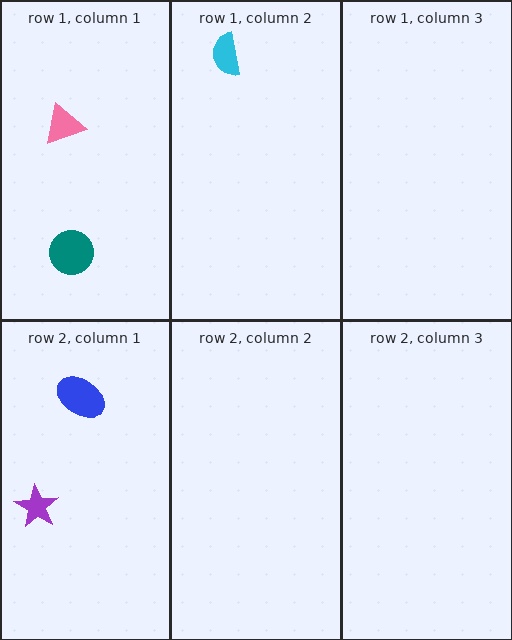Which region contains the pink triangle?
The row 1, column 1 region.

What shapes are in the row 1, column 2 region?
The cyan semicircle.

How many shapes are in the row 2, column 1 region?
2.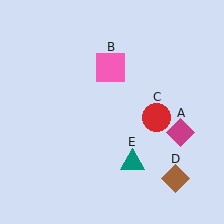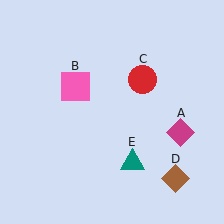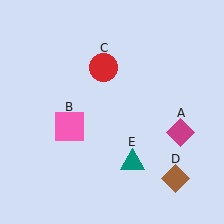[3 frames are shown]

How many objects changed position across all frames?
2 objects changed position: pink square (object B), red circle (object C).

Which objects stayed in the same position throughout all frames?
Magenta diamond (object A) and brown diamond (object D) and teal triangle (object E) remained stationary.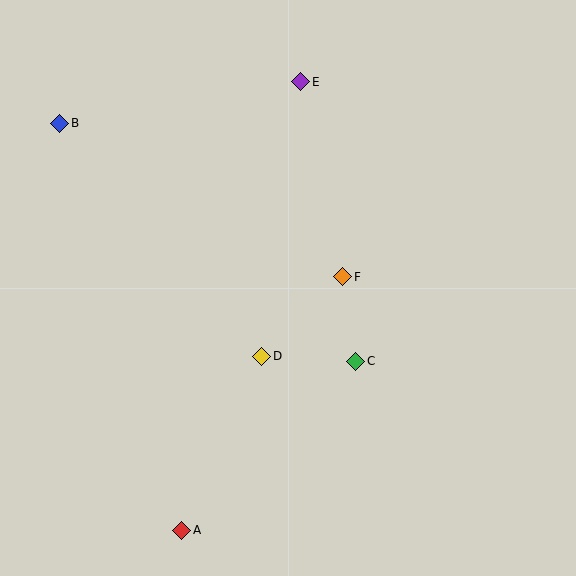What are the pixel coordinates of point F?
Point F is at (343, 277).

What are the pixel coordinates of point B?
Point B is at (60, 123).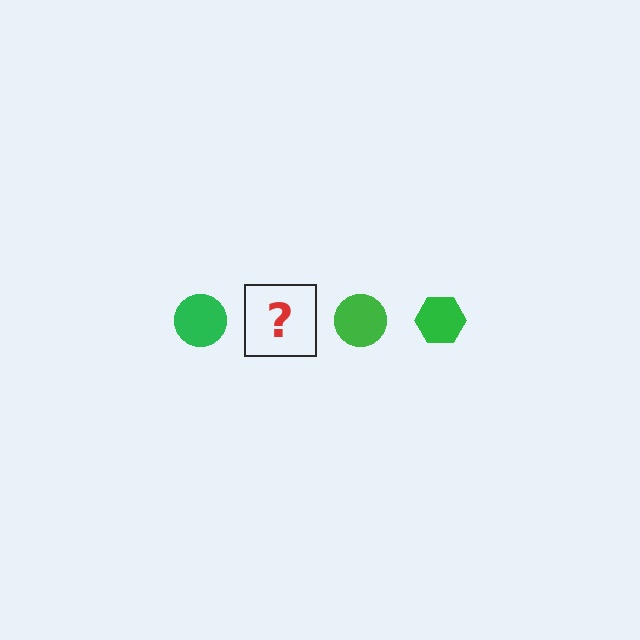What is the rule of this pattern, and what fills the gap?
The rule is that the pattern cycles through circle, hexagon shapes in green. The gap should be filled with a green hexagon.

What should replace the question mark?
The question mark should be replaced with a green hexagon.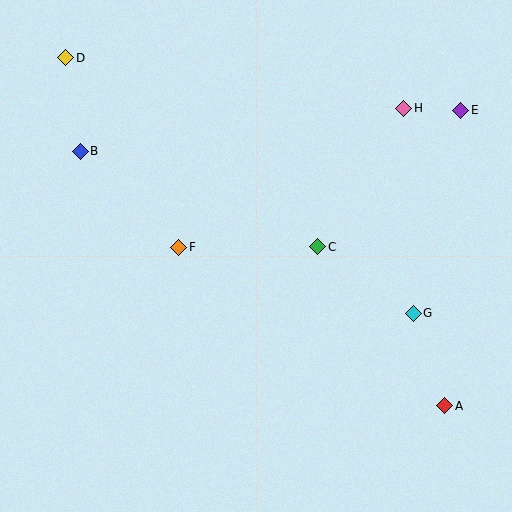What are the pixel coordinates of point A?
Point A is at (445, 406).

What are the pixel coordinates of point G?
Point G is at (413, 313).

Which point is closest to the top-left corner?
Point D is closest to the top-left corner.